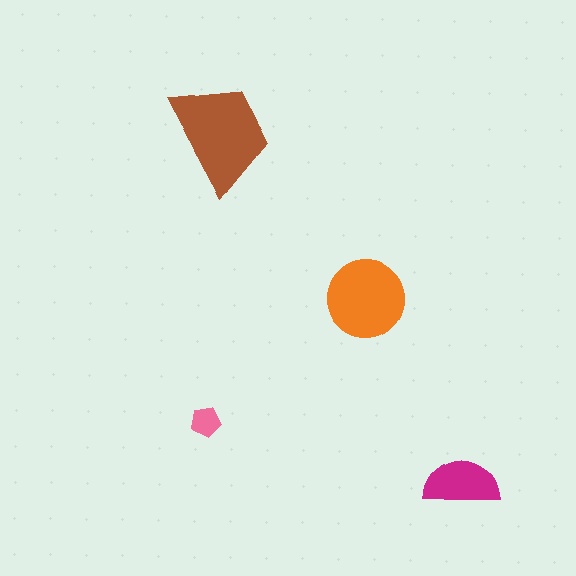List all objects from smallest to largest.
The pink pentagon, the magenta semicircle, the orange circle, the brown trapezoid.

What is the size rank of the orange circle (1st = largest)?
2nd.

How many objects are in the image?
There are 4 objects in the image.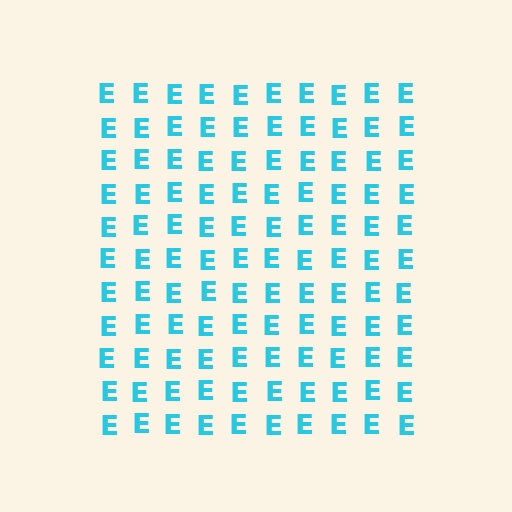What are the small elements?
The small elements are letter E's.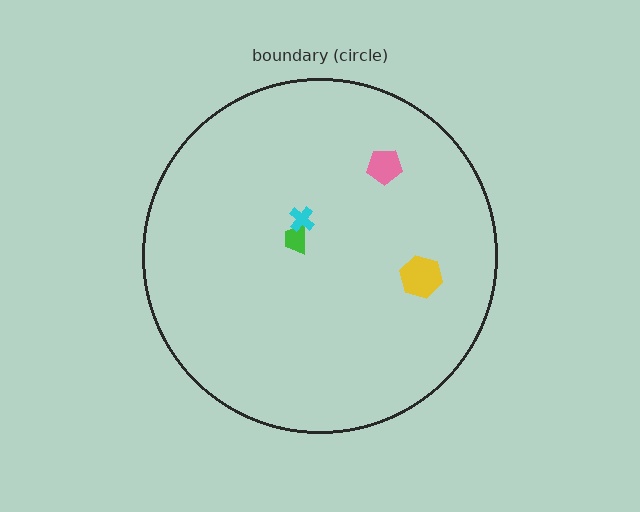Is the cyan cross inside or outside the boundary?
Inside.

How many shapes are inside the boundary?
4 inside, 0 outside.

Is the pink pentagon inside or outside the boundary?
Inside.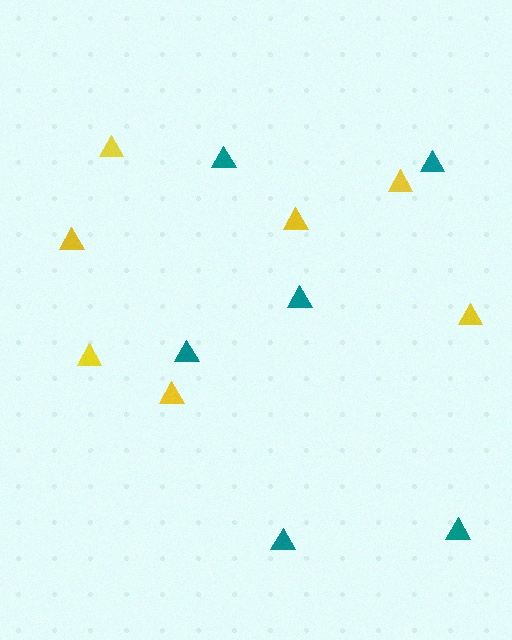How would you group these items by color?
There are 2 groups: one group of teal triangles (6) and one group of yellow triangles (7).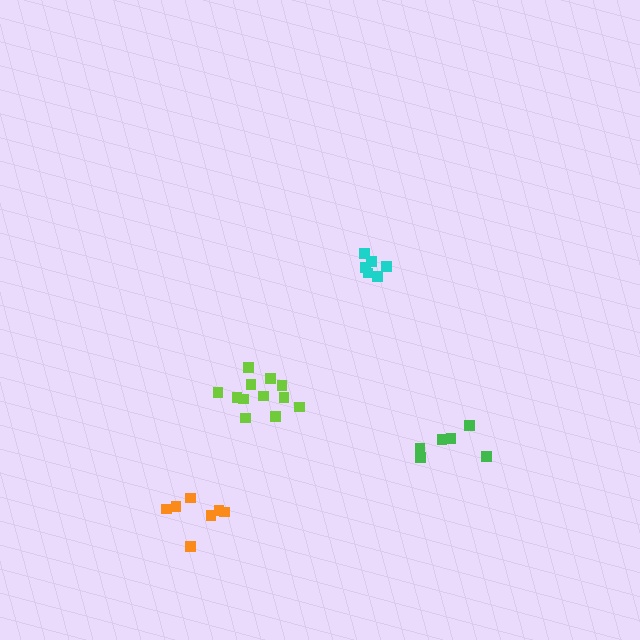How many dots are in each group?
Group 1: 6 dots, Group 2: 7 dots, Group 3: 7 dots, Group 4: 12 dots (32 total).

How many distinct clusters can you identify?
There are 4 distinct clusters.